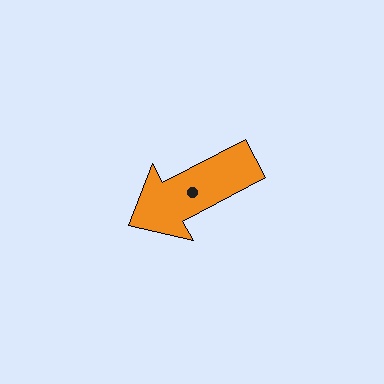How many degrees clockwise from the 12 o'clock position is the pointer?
Approximately 242 degrees.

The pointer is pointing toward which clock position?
Roughly 8 o'clock.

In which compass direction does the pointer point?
Southwest.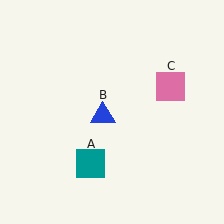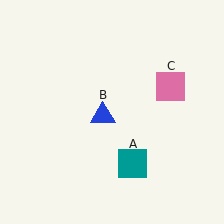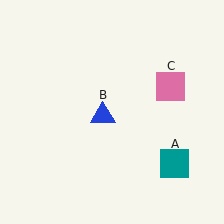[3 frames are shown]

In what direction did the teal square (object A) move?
The teal square (object A) moved right.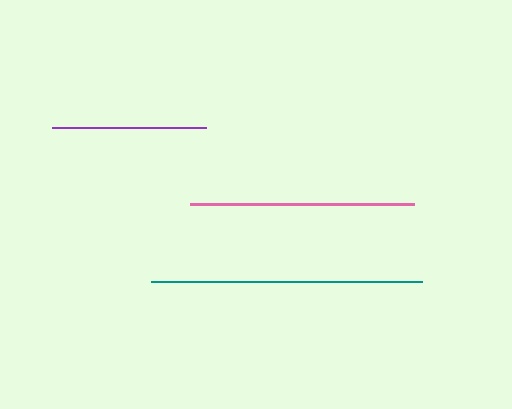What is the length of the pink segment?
The pink segment is approximately 224 pixels long.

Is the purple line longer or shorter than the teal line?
The teal line is longer than the purple line.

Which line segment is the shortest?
The purple line is the shortest at approximately 154 pixels.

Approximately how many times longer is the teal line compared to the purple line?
The teal line is approximately 1.8 times the length of the purple line.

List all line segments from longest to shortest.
From longest to shortest: teal, pink, purple.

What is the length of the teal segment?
The teal segment is approximately 271 pixels long.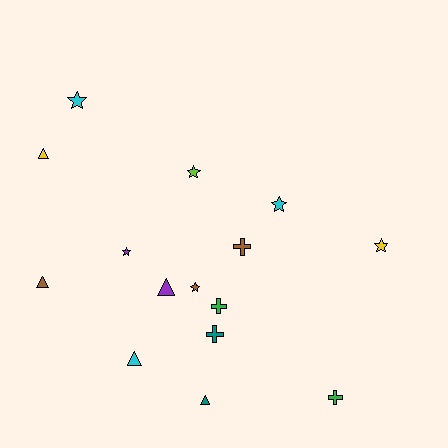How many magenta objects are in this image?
There are no magenta objects.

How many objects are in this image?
There are 15 objects.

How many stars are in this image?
There are 6 stars.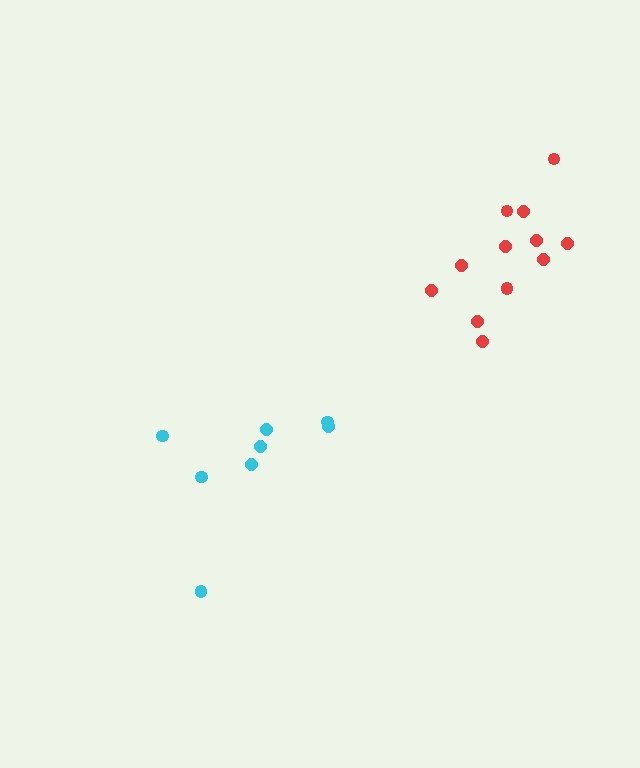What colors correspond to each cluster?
The clusters are colored: red, cyan.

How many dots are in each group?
Group 1: 12 dots, Group 2: 8 dots (20 total).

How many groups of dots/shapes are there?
There are 2 groups.